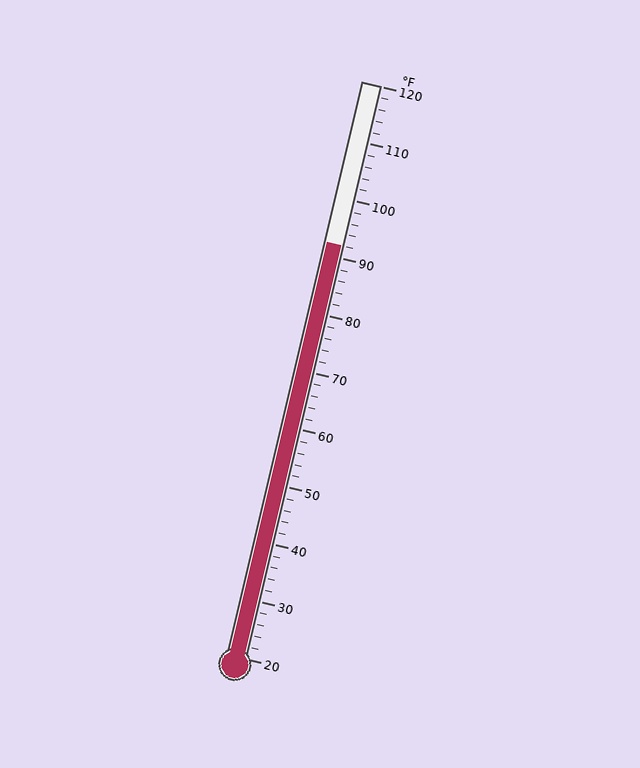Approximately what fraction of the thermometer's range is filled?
The thermometer is filled to approximately 70% of its range.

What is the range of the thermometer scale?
The thermometer scale ranges from 20°F to 120°F.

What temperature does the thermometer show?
The thermometer shows approximately 92°F.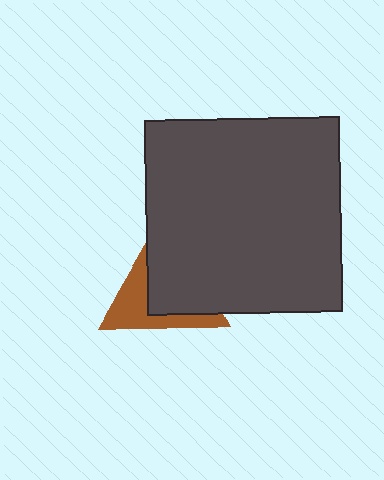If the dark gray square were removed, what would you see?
You would see the complete brown triangle.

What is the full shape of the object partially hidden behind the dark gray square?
The partially hidden object is a brown triangle.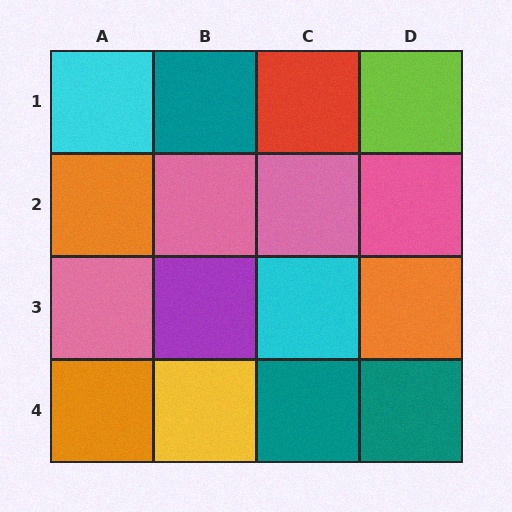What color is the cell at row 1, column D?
Lime.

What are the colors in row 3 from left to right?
Pink, purple, cyan, orange.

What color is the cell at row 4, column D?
Teal.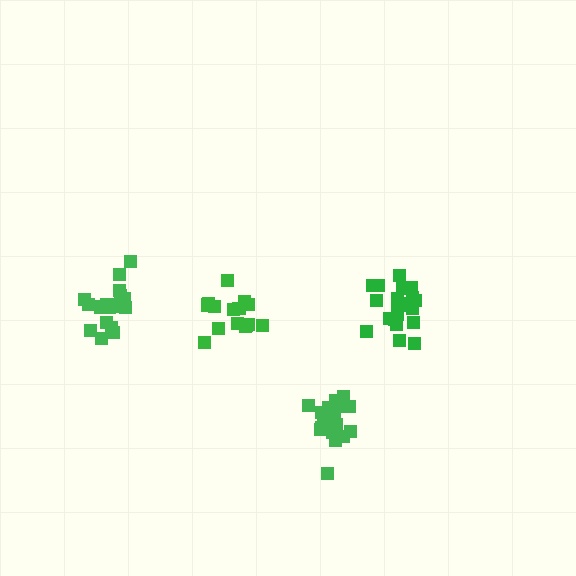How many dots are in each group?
Group 1: 19 dots, Group 2: 21 dots, Group 3: 19 dots, Group 4: 15 dots (74 total).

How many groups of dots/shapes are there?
There are 4 groups.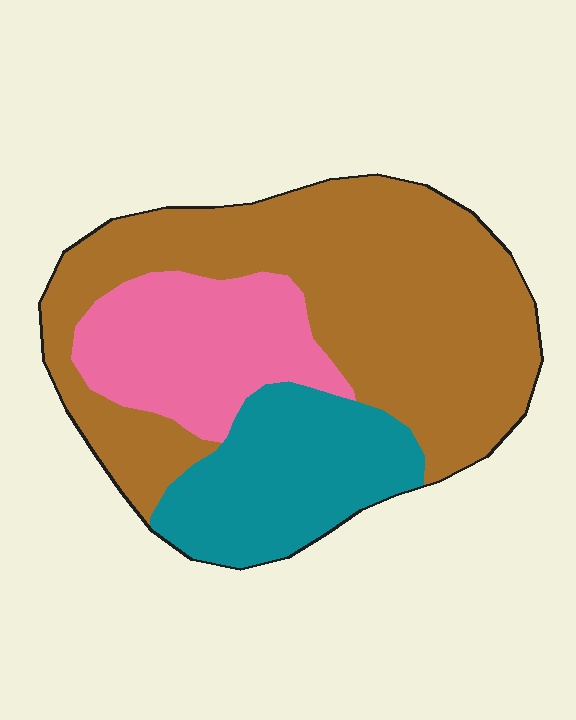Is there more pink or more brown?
Brown.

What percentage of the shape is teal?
Teal covers about 20% of the shape.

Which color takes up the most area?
Brown, at roughly 55%.